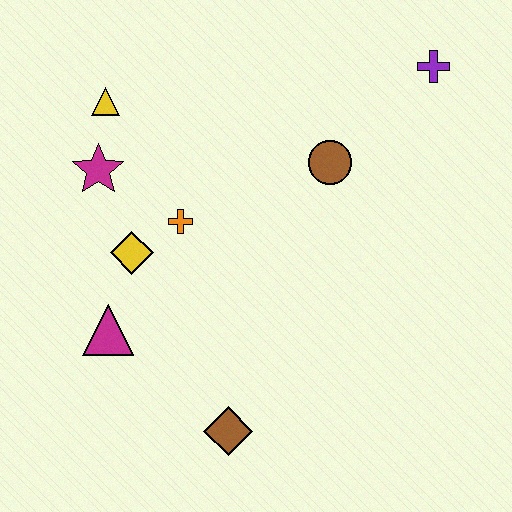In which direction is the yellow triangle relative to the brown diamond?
The yellow triangle is above the brown diamond.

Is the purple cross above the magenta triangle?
Yes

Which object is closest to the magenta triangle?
The yellow diamond is closest to the magenta triangle.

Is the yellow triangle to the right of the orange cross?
No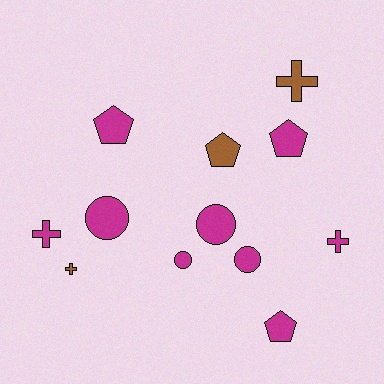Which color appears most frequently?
Magenta, with 9 objects.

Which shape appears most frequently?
Cross, with 4 objects.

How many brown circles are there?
There are no brown circles.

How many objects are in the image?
There are 12 objects.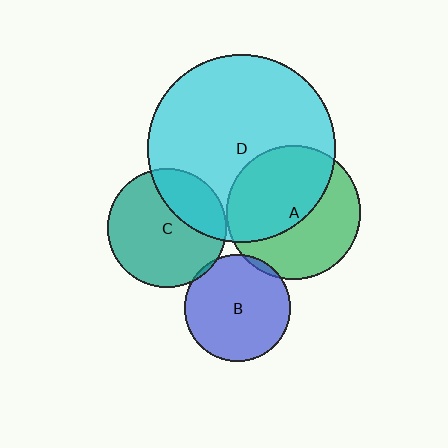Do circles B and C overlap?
Yes.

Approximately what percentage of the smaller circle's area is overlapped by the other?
Approximately 5%.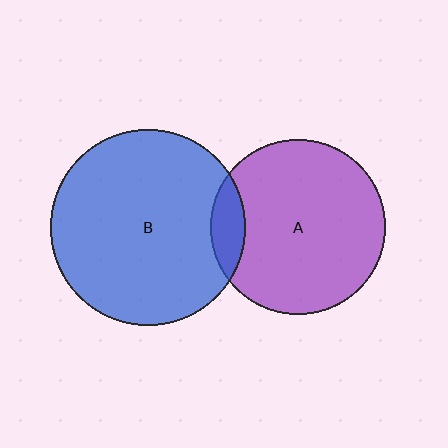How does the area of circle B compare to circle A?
Approximately 1.2 times.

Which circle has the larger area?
Circle B (blue).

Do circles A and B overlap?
Yes.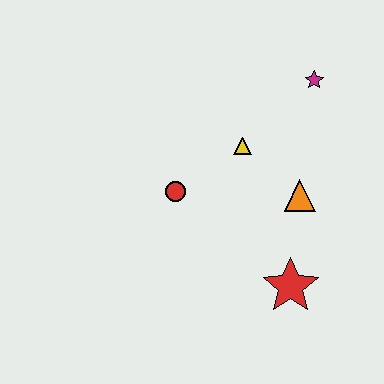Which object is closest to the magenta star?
The yellow triangle is closest to the magenta star.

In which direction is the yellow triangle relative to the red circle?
The yellow triangle is to the right of the red circle.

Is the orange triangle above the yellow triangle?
No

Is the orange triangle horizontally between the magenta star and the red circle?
Yes